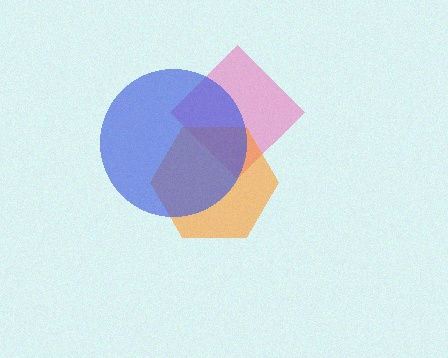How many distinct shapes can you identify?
There are 3 distinct shapes: a pink diamond, an orange hexagon, a blue circle.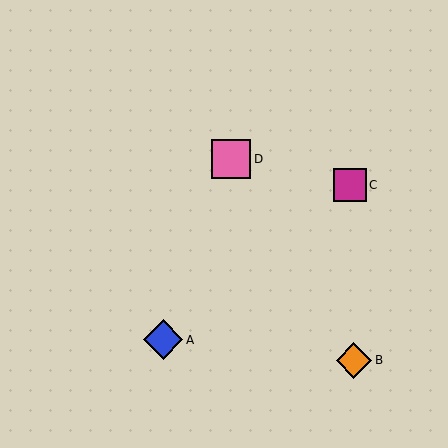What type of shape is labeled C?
Shape C is a magenta square.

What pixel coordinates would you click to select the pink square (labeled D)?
Click at (231, 159) to select the pink square D.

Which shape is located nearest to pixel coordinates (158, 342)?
The blue diamond (labeled A) at (163, 340) is nearest to that location.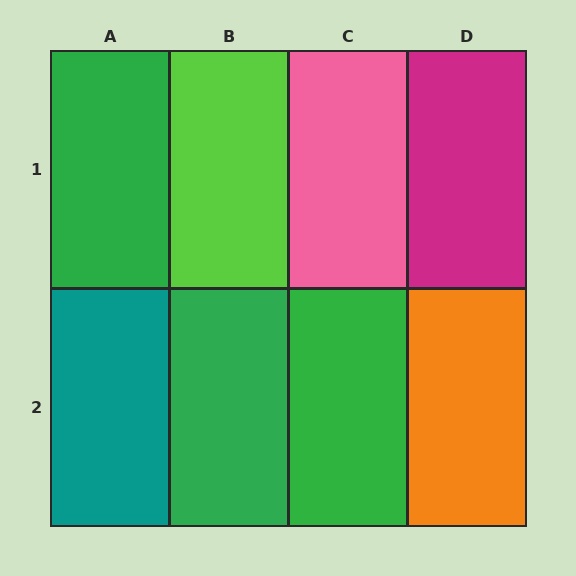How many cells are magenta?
1 cell is magenta.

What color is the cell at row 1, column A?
Green.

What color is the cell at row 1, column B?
Lime.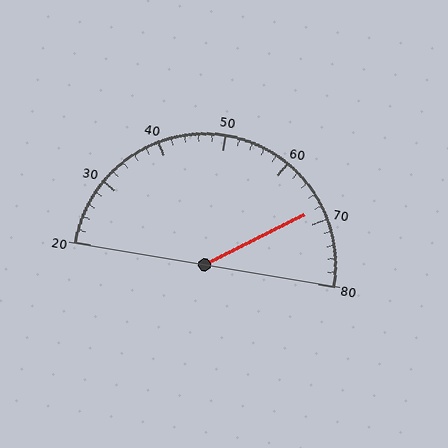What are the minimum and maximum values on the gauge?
The gauge ranges from 20 to 80.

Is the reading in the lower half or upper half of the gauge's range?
The reading is in the upper half of the range (20 to 80).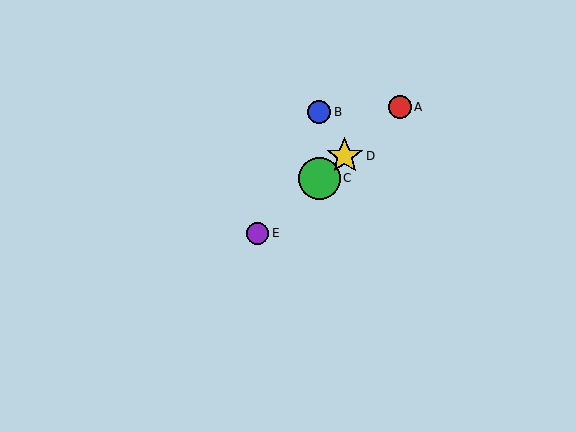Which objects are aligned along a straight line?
Objects A, C, D, E are aligned along a straight line.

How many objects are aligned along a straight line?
4 objects (A, C, D, E) are aligned along a straight line.